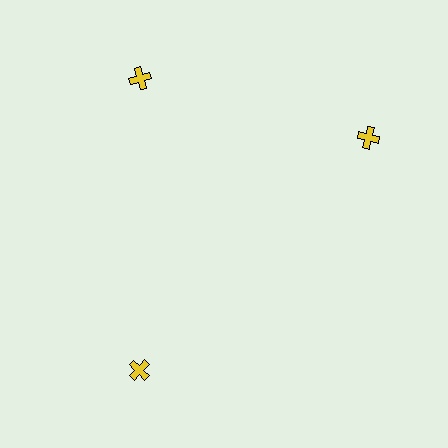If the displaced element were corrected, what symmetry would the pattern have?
It would have 3-fold rotational symmetry — the pattern would map onto itself every 120 degrees.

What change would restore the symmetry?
The symmetry would be restored by rotating it back into even spacing with its neighbors so that all 3 crosses sit at equal angles and equal distance from the center.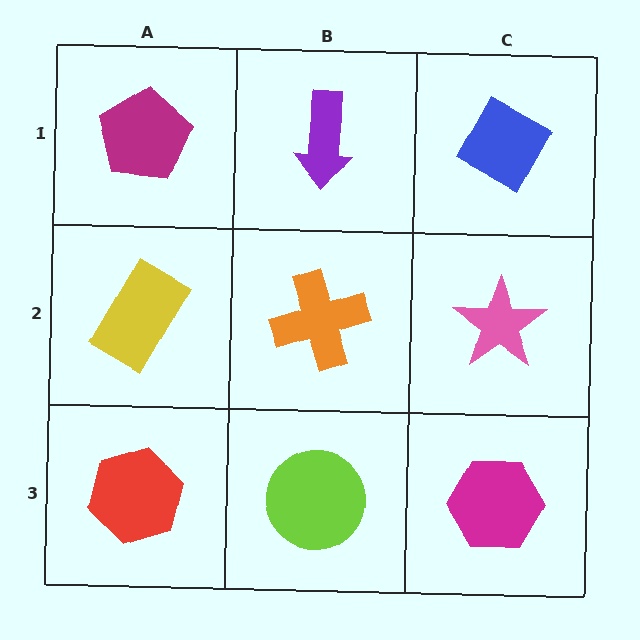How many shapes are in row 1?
3 shapes.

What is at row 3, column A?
A red hexagon.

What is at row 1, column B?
A purple arrow.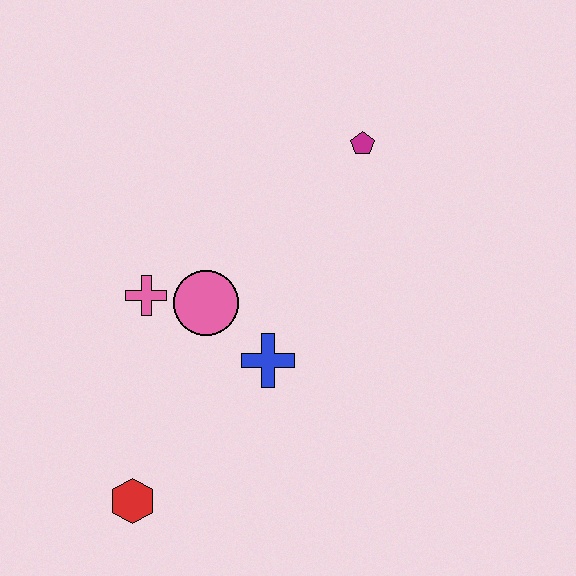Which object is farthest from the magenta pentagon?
The red hexagon is farthest from the magenta pentagon.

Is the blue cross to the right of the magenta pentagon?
No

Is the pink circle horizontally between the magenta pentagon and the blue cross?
No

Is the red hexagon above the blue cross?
No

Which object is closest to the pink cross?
The pink circle is closest to the pink cross.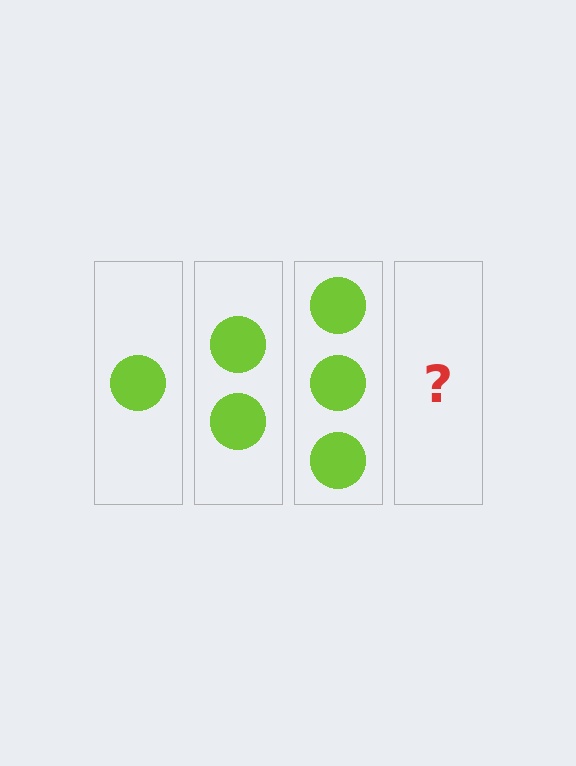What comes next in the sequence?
The next element should be 4 circles.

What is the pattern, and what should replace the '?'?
The pattern is that each step adds one more circle. The '?' should be 4 circles.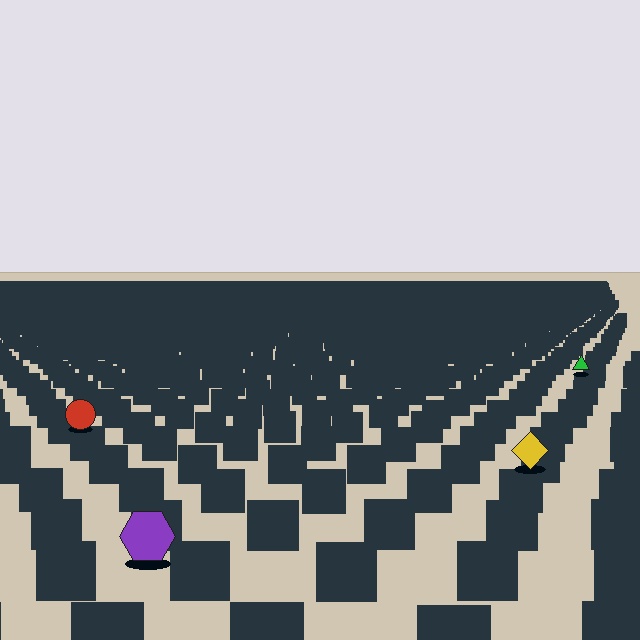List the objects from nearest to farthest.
From nearest to farthest: the purple hexagon, the yellow diamond, the red circle, the green triangle.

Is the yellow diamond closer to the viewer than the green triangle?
Yes. The yellow diamond is closer — you can tell from the texture gradient: the ground texture is coarser near it.